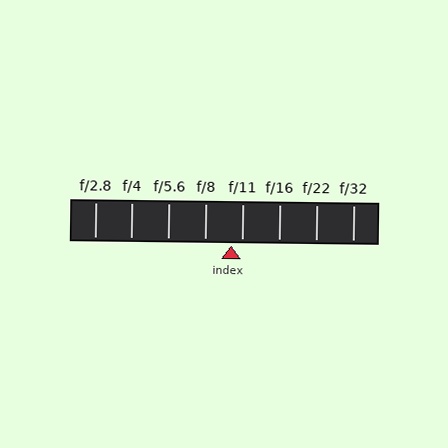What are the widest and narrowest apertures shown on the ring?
The widest aperture shown is f/2.8 and the narrowest is f/32.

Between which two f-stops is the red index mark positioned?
The index mark is between f/8 and f/11.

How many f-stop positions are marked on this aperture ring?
There are 8 f-stop positions marked.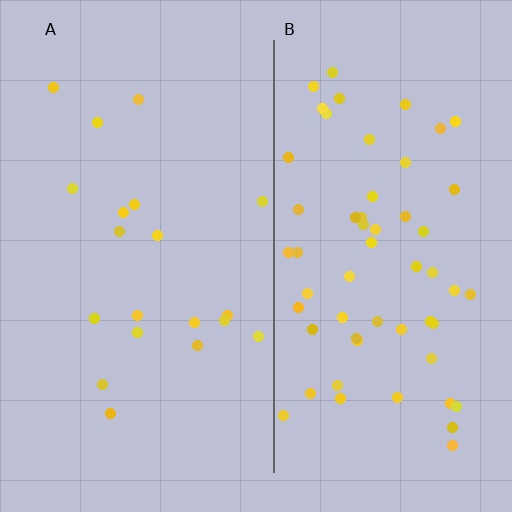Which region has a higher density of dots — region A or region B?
B (the right).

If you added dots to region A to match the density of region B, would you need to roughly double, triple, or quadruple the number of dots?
Approximately triple.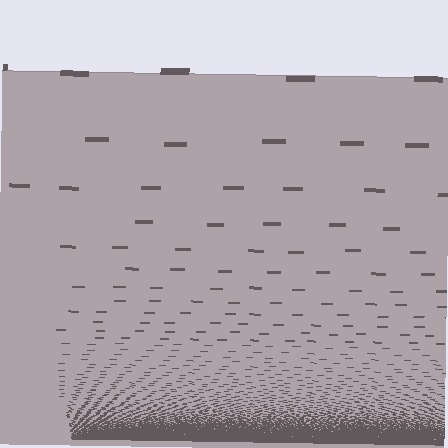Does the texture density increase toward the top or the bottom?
Density increases toward the bottom.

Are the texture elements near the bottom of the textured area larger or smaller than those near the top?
Smaller. The gradient is inverted — elements near the bottom are smaller and denser.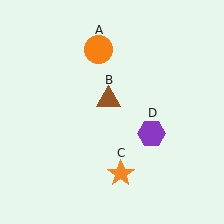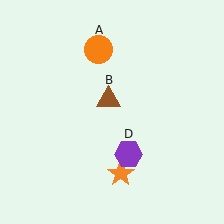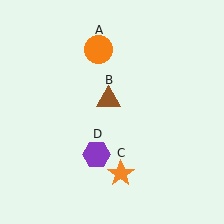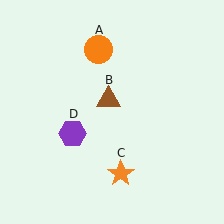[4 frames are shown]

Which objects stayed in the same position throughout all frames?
Orange circle (object A) and brown triangle (object B) and orange star (object C) remained stationary.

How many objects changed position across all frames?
1 object changed position: purple hexagon (object D).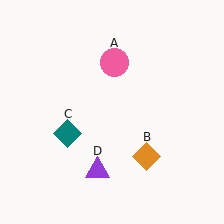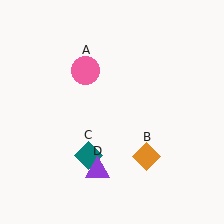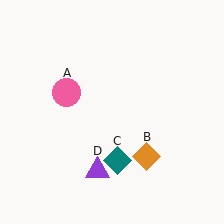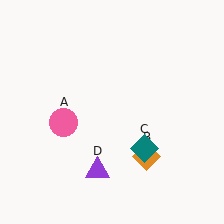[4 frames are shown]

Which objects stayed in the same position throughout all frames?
Orange diamond (object B) and purple triangle (object D) remained stationary.